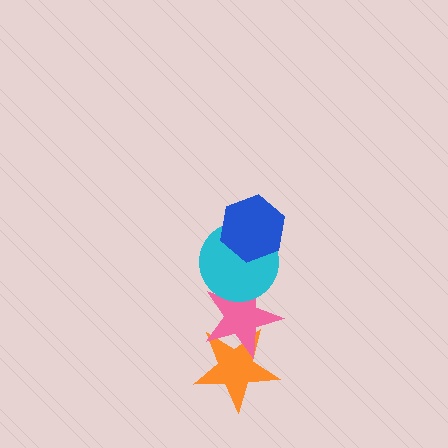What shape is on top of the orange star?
The pink star is on top of the orange star.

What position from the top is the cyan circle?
The cyan circle is 2nd from the top.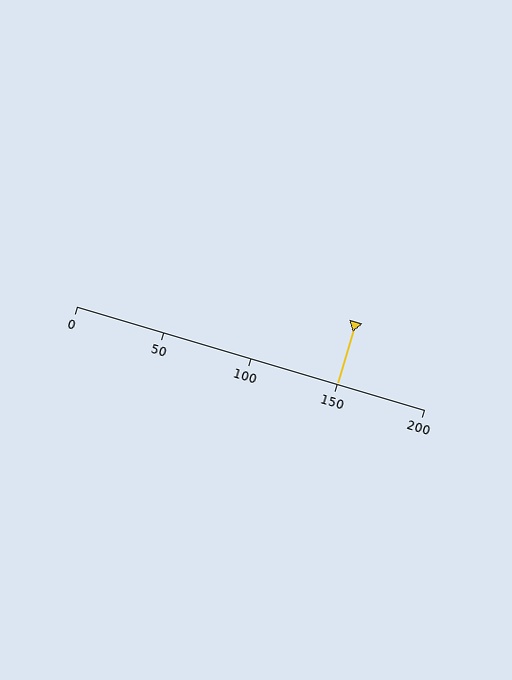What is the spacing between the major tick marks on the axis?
The major ticks are spaced 50 apart.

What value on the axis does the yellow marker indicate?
The marker indicates approximately 150.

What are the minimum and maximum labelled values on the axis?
The axis runs from 0 to 200.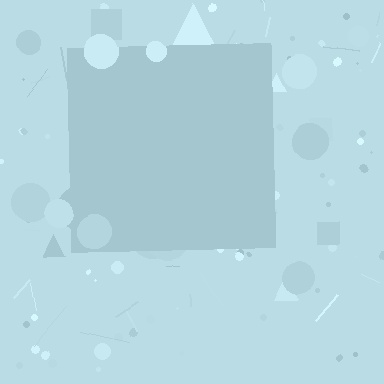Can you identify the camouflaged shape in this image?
The camouflaged shape is a square.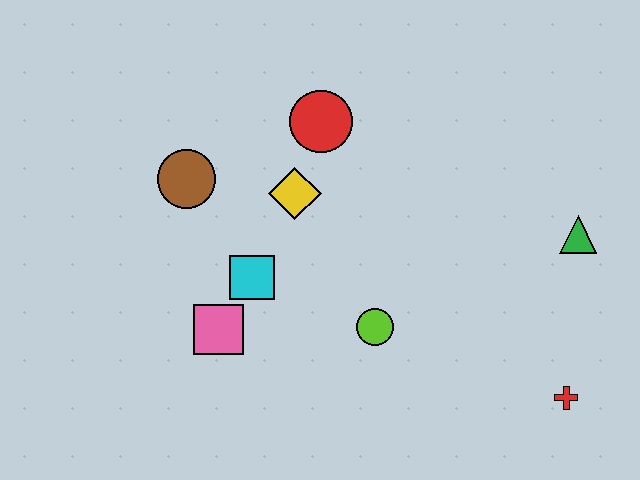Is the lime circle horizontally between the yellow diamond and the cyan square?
No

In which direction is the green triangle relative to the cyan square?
The green triangle is to the right of the cyan square.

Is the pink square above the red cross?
Yes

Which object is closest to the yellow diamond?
The red circle is closest to the yellow diamond.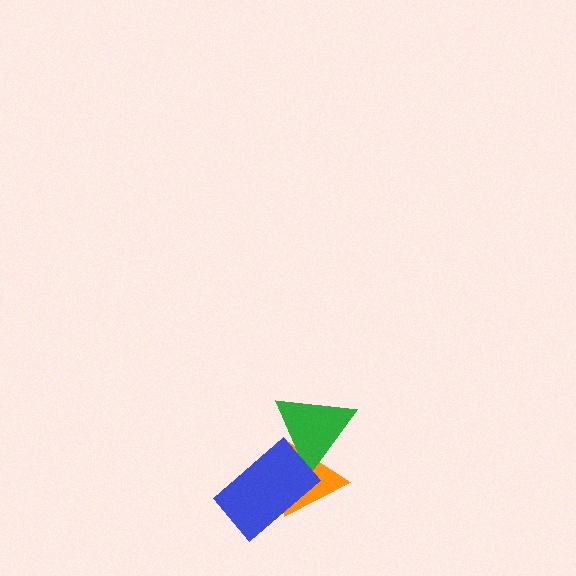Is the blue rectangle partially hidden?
No, no other shape covers it.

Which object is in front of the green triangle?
The blue rectangle is in front of the green triangle.